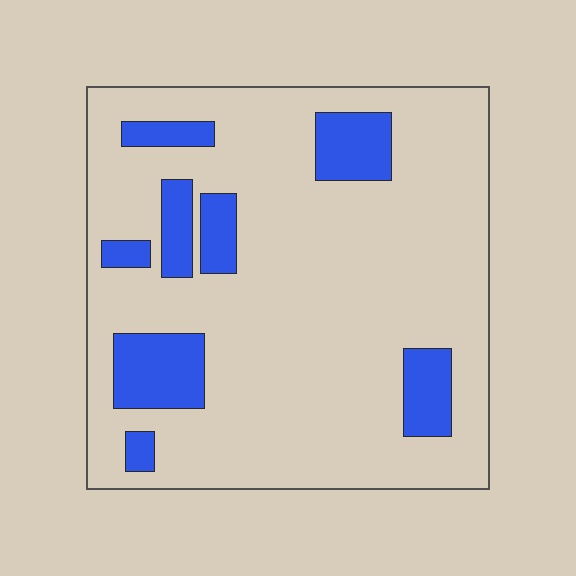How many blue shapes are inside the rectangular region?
8.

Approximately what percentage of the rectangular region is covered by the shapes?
Approximately 15%.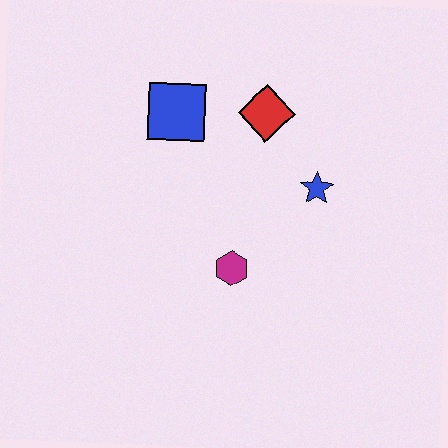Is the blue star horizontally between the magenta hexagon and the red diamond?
No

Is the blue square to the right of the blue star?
No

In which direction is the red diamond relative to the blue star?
The red diamond is above the blue star.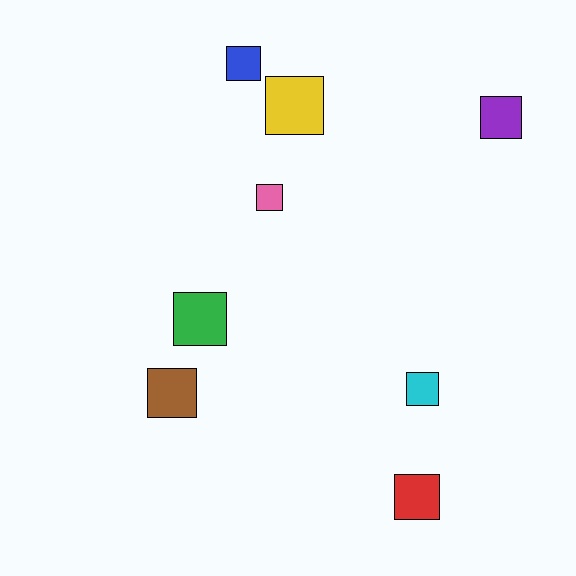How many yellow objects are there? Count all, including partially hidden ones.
There is 1 yellow object.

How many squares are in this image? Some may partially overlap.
There are 8 squares.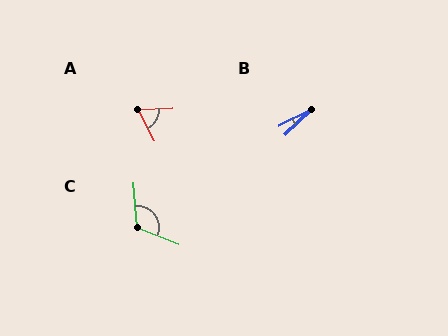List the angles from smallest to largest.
B (17°), A (65°), C (117°).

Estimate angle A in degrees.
Approximately 65 degrees.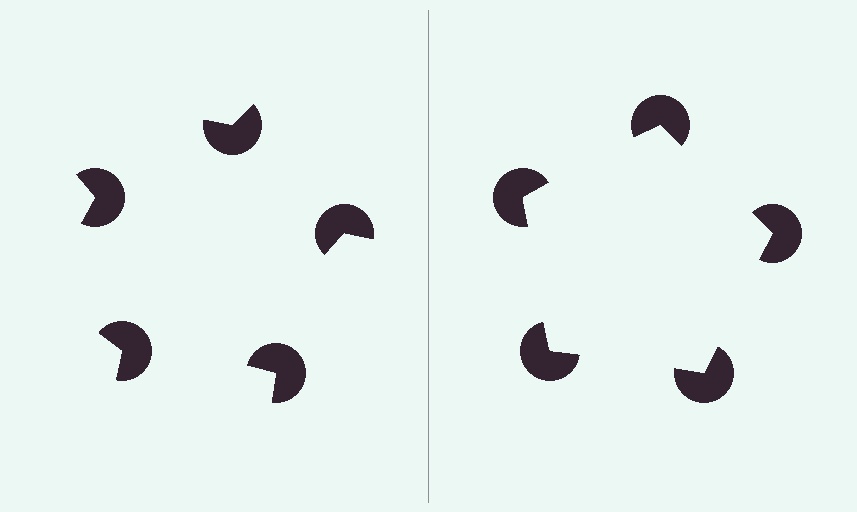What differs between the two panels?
The pac-man discs are positioned identically on both sides; only the wedge orientations differ. On the right they align to a pentagon; on the left they are misaligned.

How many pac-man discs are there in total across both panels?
10 — 5 on each side.